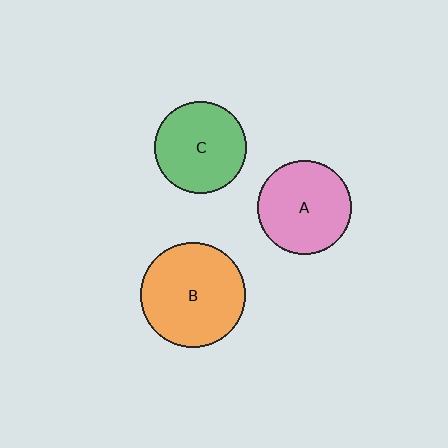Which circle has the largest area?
Circle B (orange).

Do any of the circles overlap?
No, none of the circles overlap.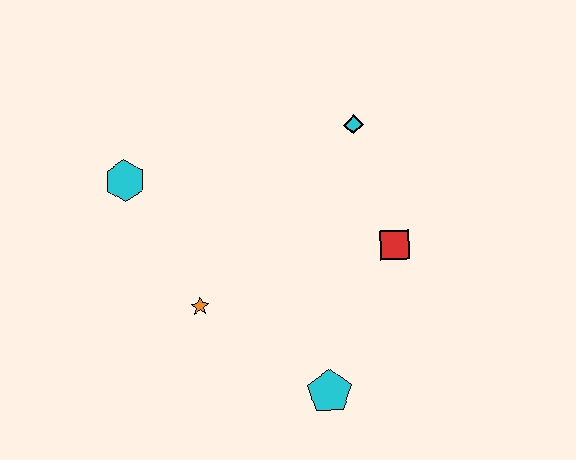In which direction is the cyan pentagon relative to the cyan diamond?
The cyan pentagon is below the cyan diamond.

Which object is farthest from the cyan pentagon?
The cyan hexagon is farthest from the cyan pentagon.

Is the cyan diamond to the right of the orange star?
Yes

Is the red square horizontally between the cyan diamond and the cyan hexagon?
No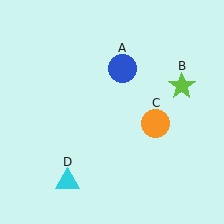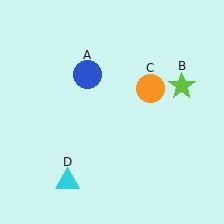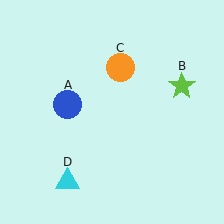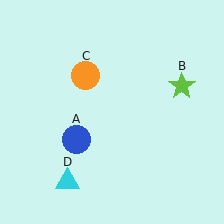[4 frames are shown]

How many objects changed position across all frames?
2 objects changed position: blue circle (object A), orange circle (object C).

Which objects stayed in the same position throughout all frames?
Lime star (object B) and cyan triangle (object D) remained stationary.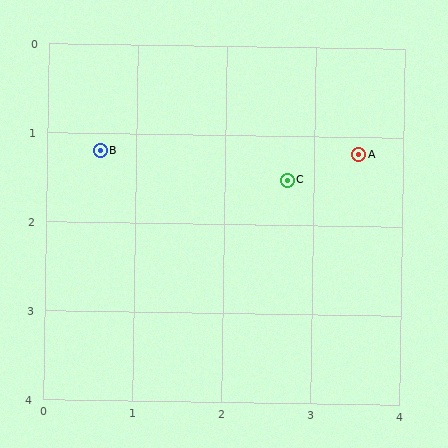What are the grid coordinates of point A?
Point A is at approximately (3.5, 1.2).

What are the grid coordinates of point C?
Point C is at approximately (2.7, 1.5).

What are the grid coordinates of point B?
Point B is at approximately (0.6, 1.2).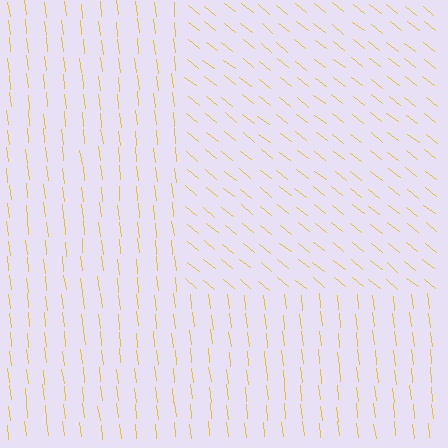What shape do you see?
I see a rectangle.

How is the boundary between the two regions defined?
The boundary is defined purely by a change in line orientation (approximately 45 degrees difference). All lines are the same color and thickness.